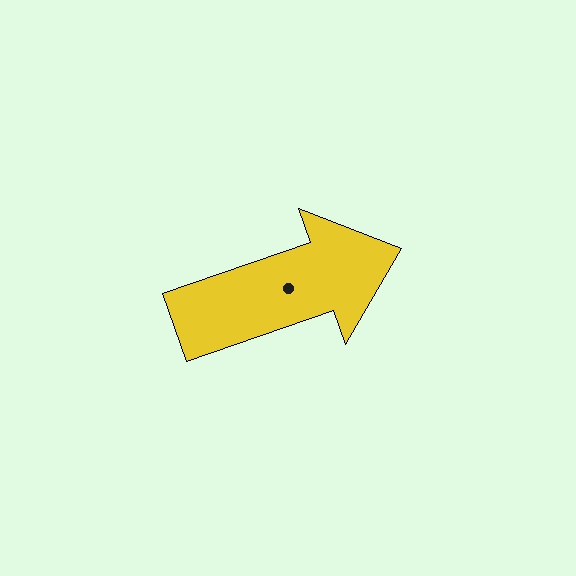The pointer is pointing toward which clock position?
Roughly 2 o'clock.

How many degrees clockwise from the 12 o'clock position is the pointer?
Approximately 71 degrees.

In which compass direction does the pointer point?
East.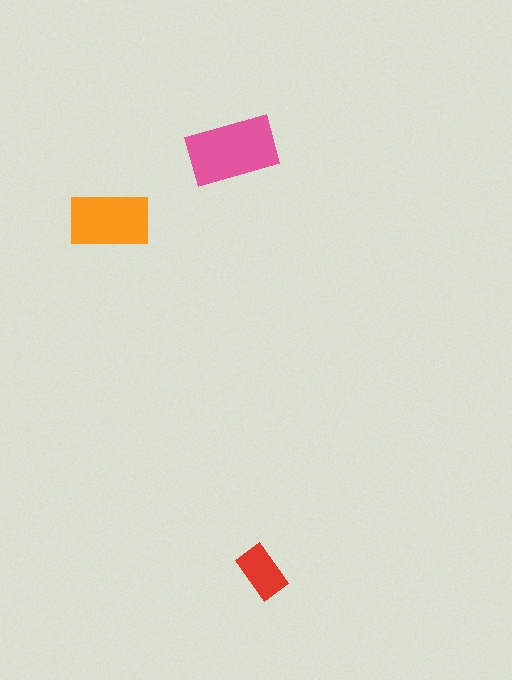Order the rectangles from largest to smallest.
the pink one, the orange one, the red one.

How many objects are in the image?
There are 3 objects in the image.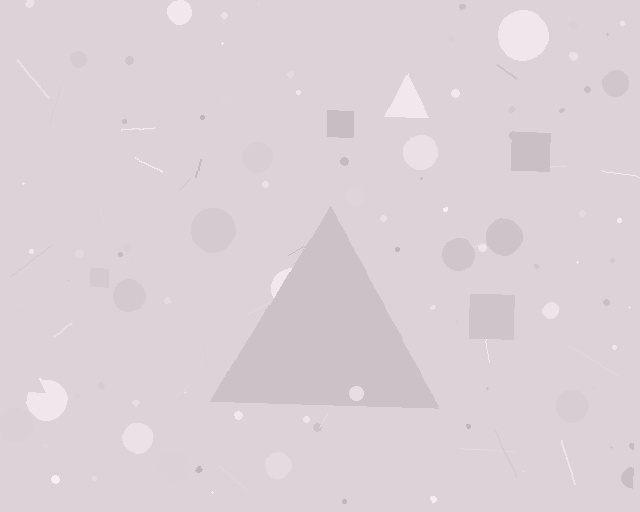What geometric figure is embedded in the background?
A triangle is embedded in the background.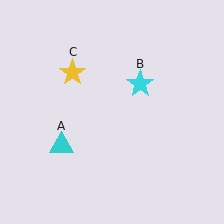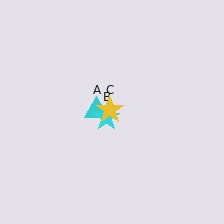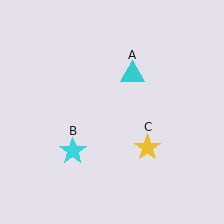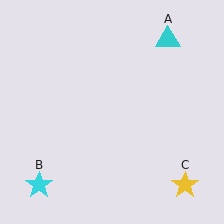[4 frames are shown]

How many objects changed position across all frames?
3 objects changed position: cyan triangle (object A), cyan star (object B), yellow star (object C).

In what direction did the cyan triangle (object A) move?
The cyan triangle (object A) moved up and to the right.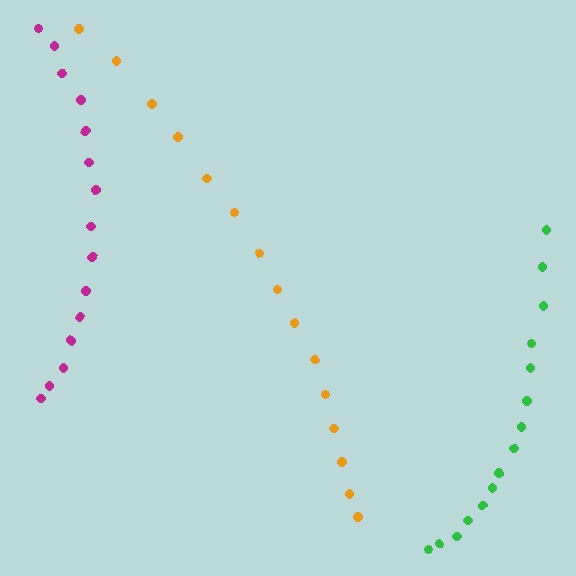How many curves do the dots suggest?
There are 3 distinct paths.